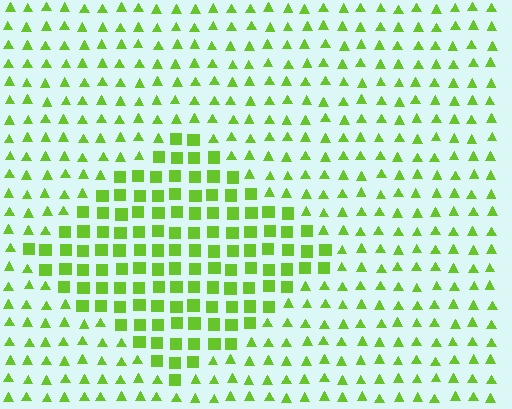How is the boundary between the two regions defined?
The boundary is defined by a change in element shape: squares inside vs. triangles outside. All elements share the same color and spacing.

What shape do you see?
I see a diamond.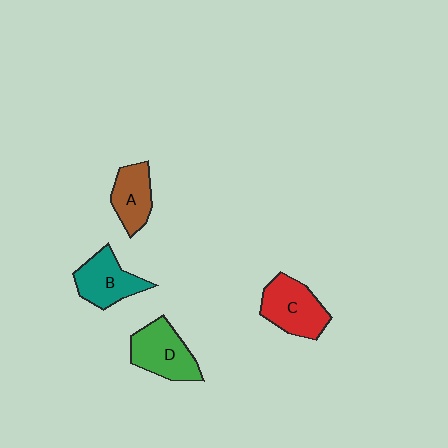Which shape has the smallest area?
Shape A (brown).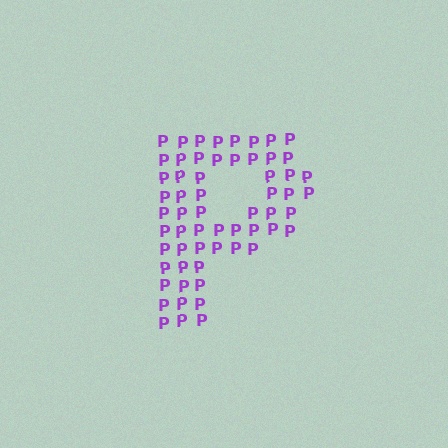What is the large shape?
The large shape is the letter P.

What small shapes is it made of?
It is made of small letter P's.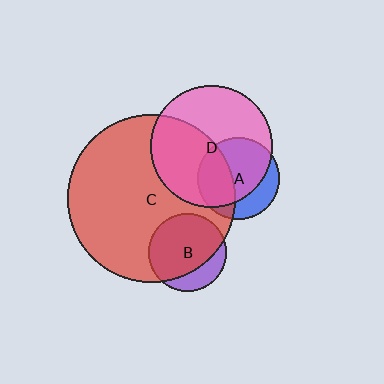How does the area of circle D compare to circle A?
Approximately 2.3 times.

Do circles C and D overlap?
Yes.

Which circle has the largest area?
Circle C (red).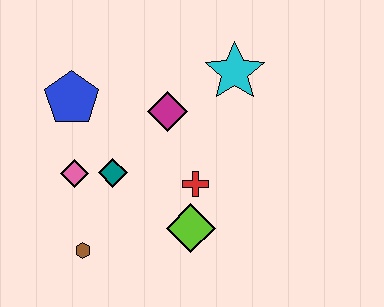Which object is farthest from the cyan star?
The brown hexagon is farthest from the cyan star.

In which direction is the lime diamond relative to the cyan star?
The lime diamond is below the cyan star.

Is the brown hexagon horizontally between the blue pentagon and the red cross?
Yes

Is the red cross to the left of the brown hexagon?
No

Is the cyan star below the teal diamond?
No